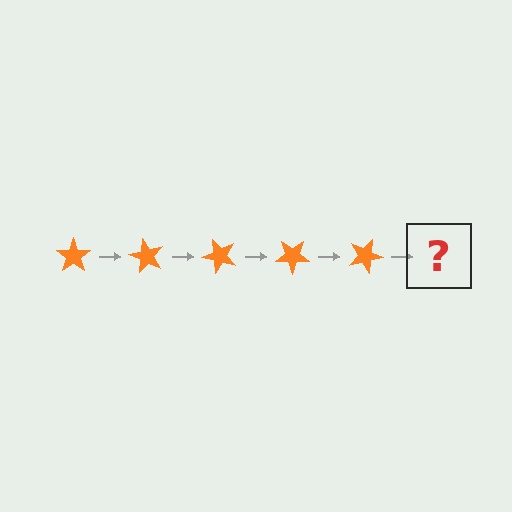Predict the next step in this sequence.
The next step is an orange star rotated 300 degrees.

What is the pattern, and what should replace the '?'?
The pattern is that the star rotates 60 degrees each step. The '?' should be an orange star rotated 300 degrees.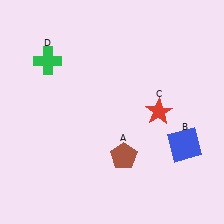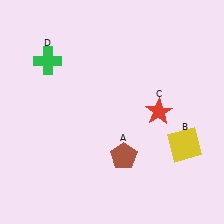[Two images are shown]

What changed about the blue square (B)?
In Image 1, B is blue. In Image 2, it changed to yellow.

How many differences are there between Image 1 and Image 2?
There is 1 difference between the two images.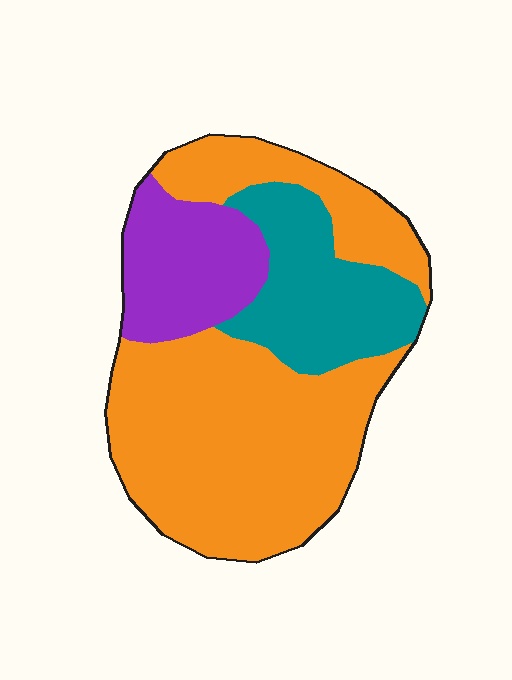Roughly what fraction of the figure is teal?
Teal takes up about one fifth (1/5) of the figure.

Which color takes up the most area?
Orange, at roughly 60%.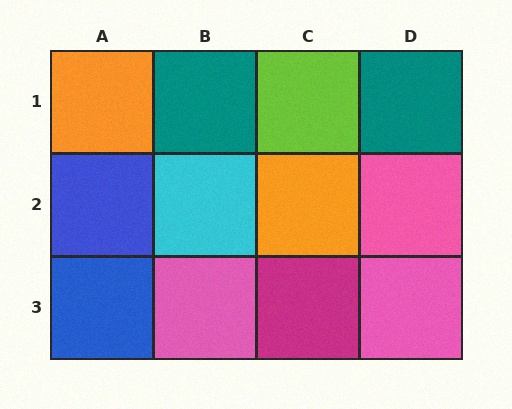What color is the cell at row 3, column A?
Blue.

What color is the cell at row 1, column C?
Lime.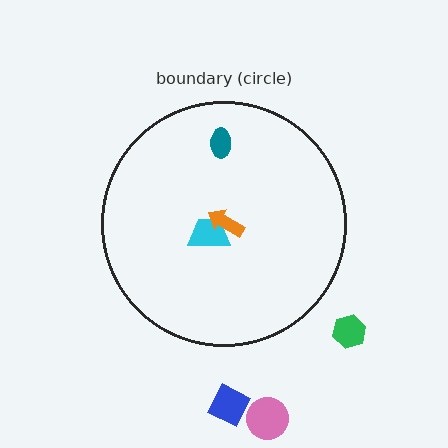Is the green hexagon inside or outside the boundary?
Outside.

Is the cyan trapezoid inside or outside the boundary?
Inside.